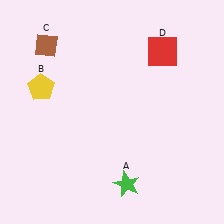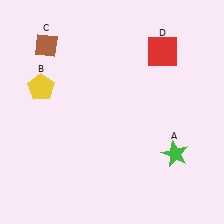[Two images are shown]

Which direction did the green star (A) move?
The green star (A) moved right.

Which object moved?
The green star (A) moved right.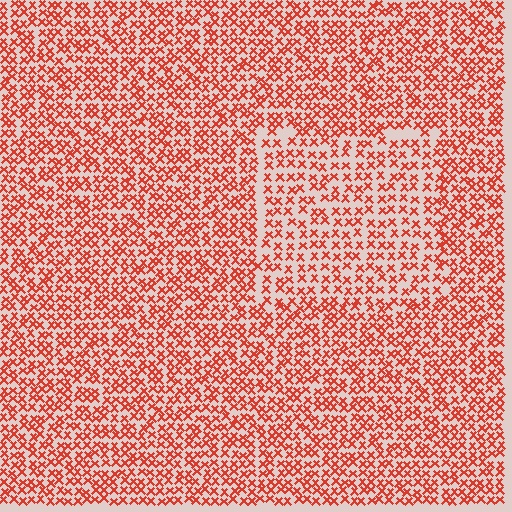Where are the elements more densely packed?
The elements are more densely packed outside the rectangle boundary.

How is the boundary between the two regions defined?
The boundary is defined by a change in element density (approximately 1.5x ratio). All elements are the same color, size, and shape.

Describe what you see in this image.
The image contains small red elements arranged at two different densities. A rectangle-shaped region is visible where the elements are less densely packed than the surrounding area.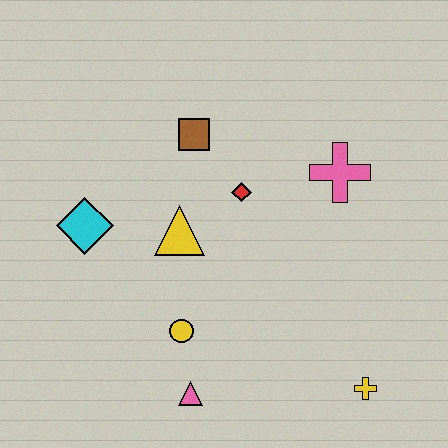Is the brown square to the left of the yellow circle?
No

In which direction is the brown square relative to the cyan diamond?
The brown square is to the right of the cyan diamond.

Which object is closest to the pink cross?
The red diamond is closest to the pink cross.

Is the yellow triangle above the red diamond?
No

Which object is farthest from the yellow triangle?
The yellow cross is farthest from the yellow triangle.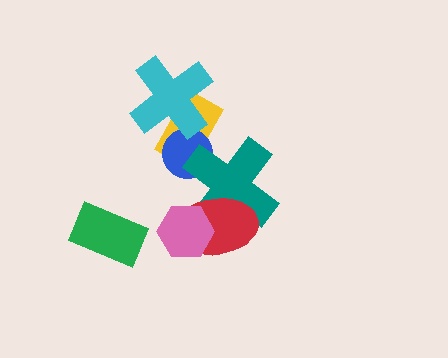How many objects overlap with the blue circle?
3 objects overlap with the blue circle.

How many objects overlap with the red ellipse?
2 objects overlap with the red ellipse.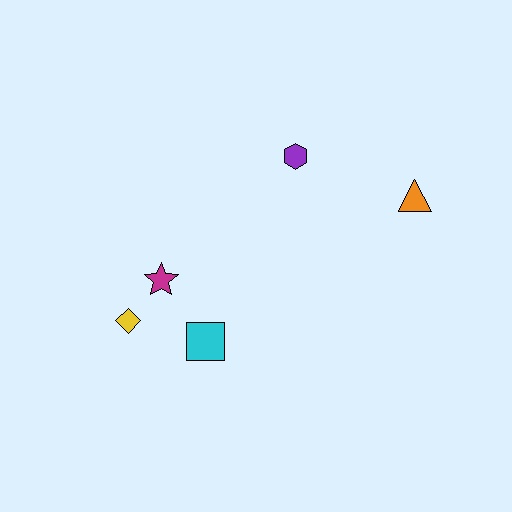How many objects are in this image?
There are 5 objects.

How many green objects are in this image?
There are no green objects.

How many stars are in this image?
There is 1 star.